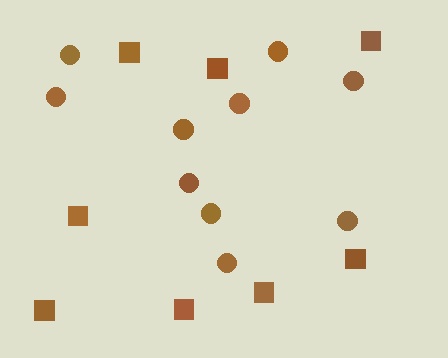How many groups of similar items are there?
There are 2 groups: one group of squares (8) and one group of circles (10).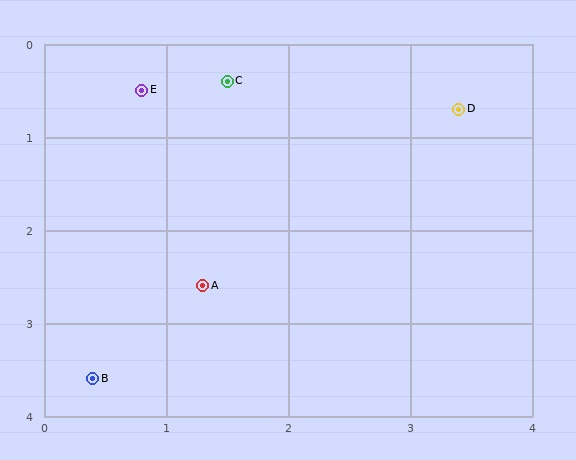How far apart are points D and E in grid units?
Points D and E are about 2.6 grid units apart.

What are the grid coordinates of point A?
Point A is at approximately (1.3, 2.6).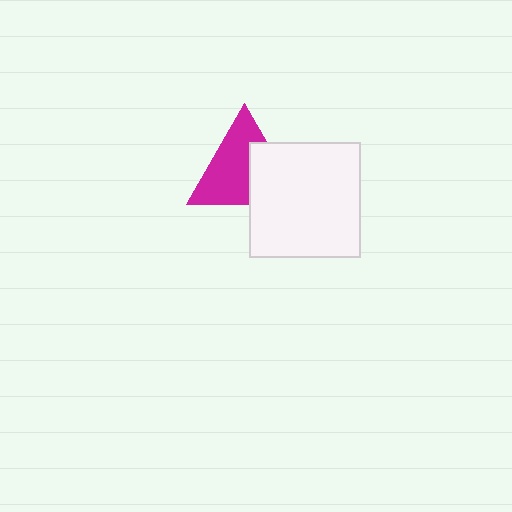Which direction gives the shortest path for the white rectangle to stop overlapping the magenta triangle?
Moving toward the lower-right gives the shortest separation.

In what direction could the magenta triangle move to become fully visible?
The magenta triangle could move toward the upper-left. That would shift it out from behind the white rectangle entirely.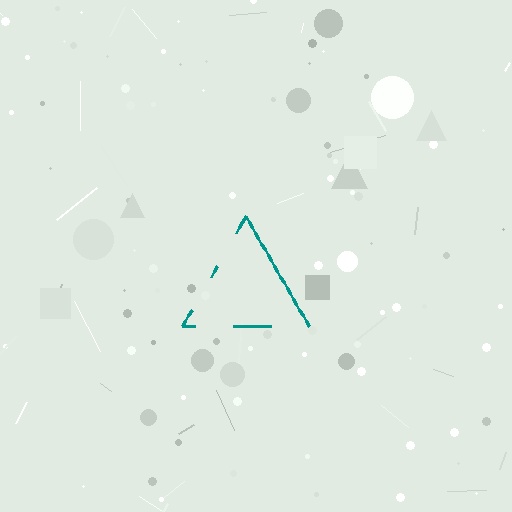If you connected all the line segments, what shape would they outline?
They would outline a triangle.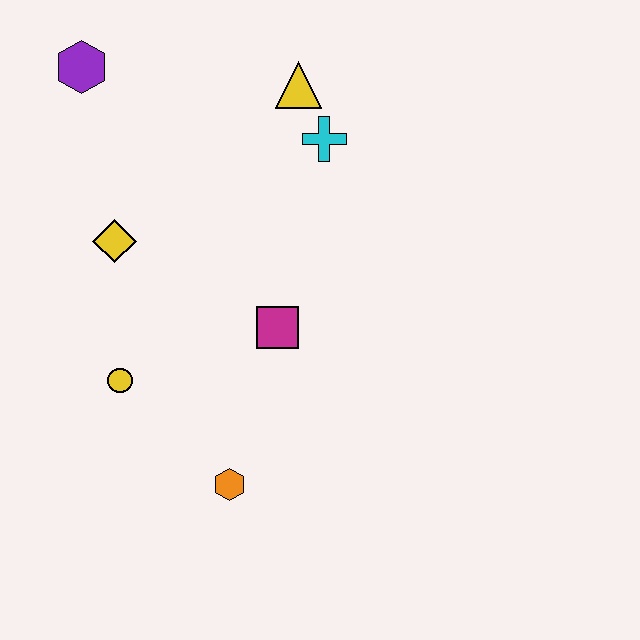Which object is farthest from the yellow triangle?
The orange hexagon is farthest from the yellow triangle.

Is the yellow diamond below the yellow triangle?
Yes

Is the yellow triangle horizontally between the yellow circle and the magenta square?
No